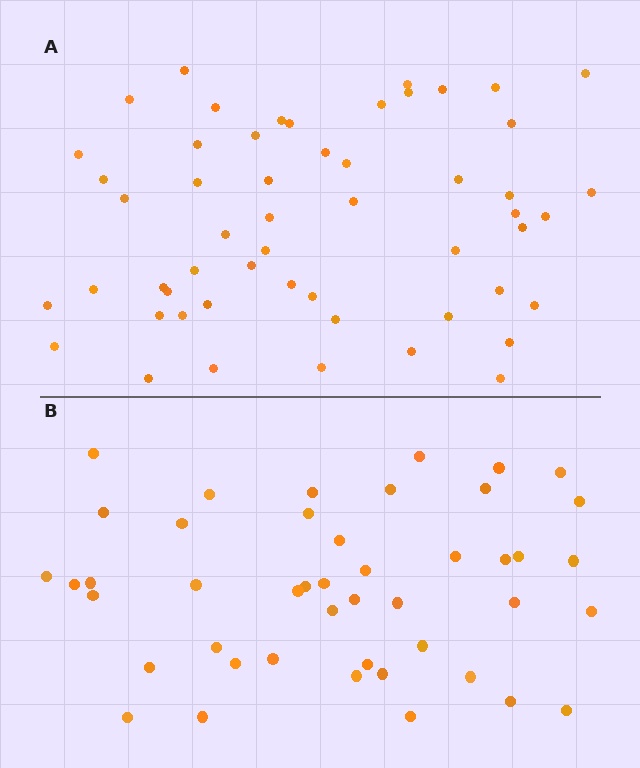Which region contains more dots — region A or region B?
Region A (the top region) has more dots.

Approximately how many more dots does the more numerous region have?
Region A has roughly 8 or so more dots than region B.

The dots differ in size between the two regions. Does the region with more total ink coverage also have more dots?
No. Region B has more total ink coverage because its dots are larger, but region A actually contains more individual dots. Total area can be misleading — the number of items is what matters here.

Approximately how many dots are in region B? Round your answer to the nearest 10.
About 40 dots. (The exact count is 45, which rounds to 40.)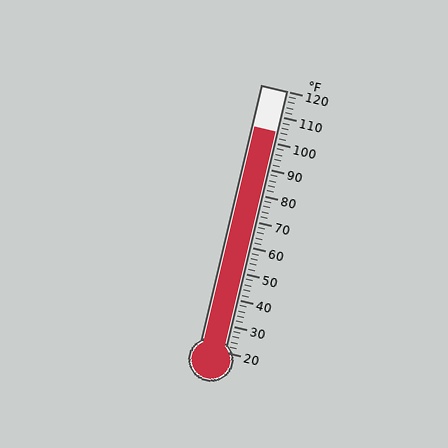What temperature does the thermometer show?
The thermometer shows approximately 104°F.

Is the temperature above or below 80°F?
The temperature is above 80°F.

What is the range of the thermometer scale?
The thermometer scale ranges from 20°F to 120°F.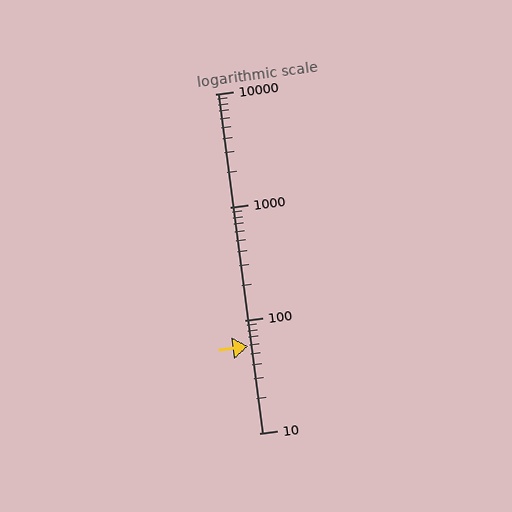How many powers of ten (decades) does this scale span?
The scale spans 3 decades, from 10 to 10000.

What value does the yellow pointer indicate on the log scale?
The pointer indicates approximately 58.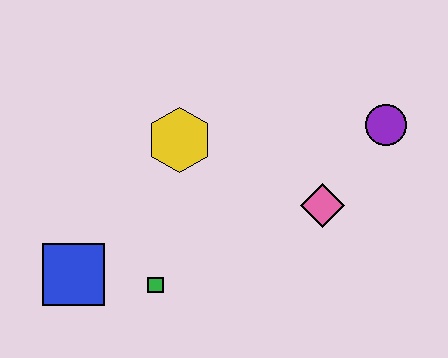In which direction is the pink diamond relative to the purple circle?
The pink diamond is below the purple circle.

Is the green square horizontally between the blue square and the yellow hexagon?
Yes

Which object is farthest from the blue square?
The purple circle is farthest from the blue square.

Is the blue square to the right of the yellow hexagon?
No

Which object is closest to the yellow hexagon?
The green square is closest to the yellow hexagon.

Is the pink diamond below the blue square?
No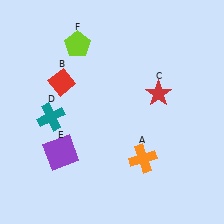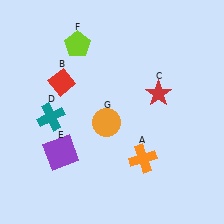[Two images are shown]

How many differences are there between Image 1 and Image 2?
There is 1 difference between the two images.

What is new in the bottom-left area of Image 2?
An orange circle (G) was added in the bottom-left area of Image 2.